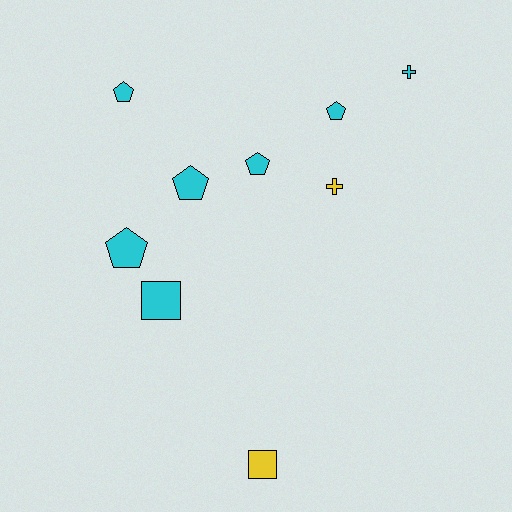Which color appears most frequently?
Cyan, with 7 objects.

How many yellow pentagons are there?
There are no yellow pentagons.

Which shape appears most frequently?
Pentagon, with 5 objects.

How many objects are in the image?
There are 9 objects.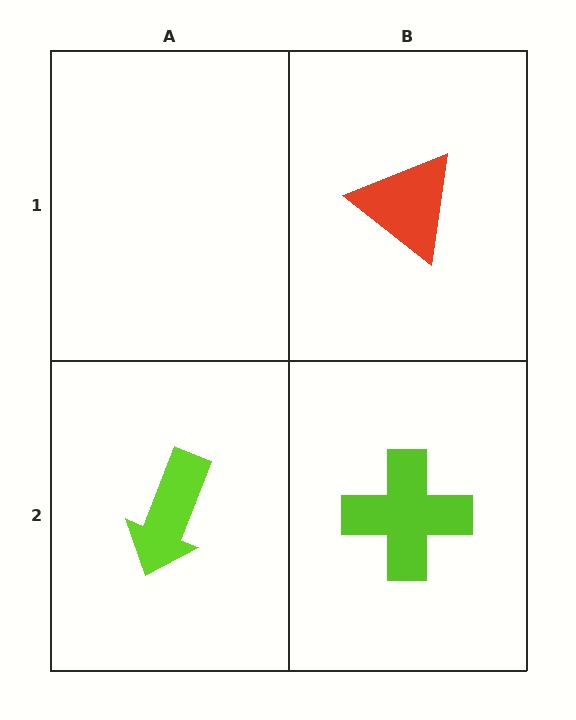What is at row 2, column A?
A lime arrow.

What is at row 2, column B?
A lime cross.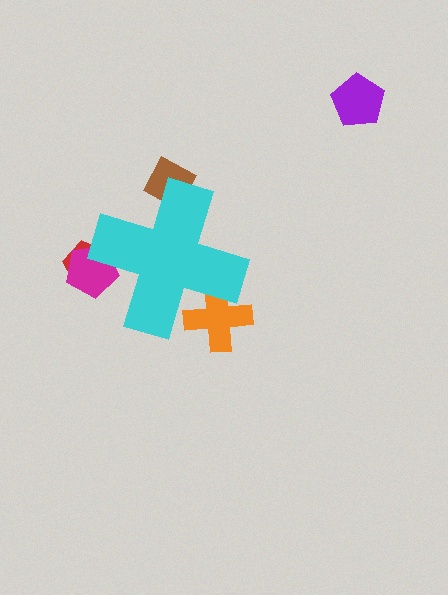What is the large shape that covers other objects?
A cyan cross.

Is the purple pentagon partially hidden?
No, the purple pentagon is fully visible.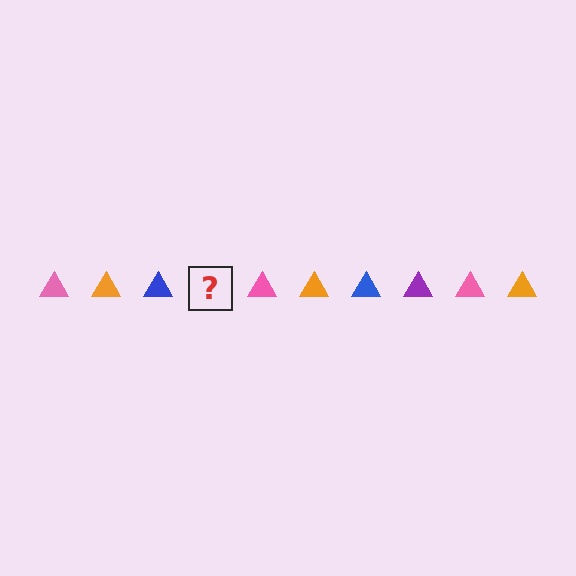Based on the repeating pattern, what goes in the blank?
The blank should be a purple triangle.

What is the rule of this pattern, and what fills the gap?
The rule is that the pattern cycles through pink, orange, blue, purple triangles. The gap should be filled with a purple triangle.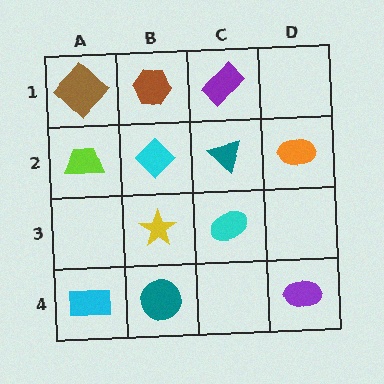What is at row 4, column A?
A cyan rectangle.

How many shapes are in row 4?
3 shapes.